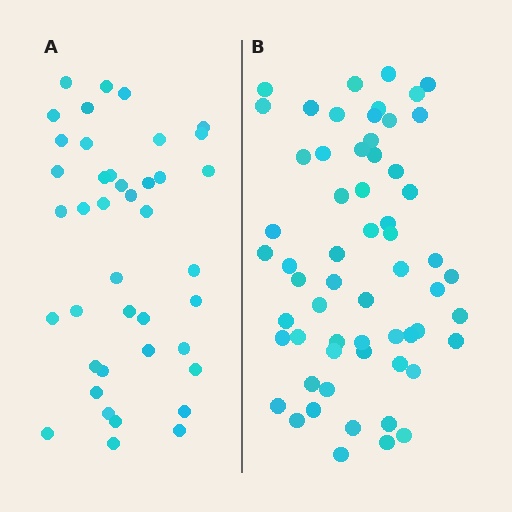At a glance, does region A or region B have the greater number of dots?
Region B (the right region) has more dots.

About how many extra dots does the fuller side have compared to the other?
Region B has approximately 20 more dots than region A.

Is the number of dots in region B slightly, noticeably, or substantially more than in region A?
Region B has substantially more. The ratio is roughly 1.5 to 1.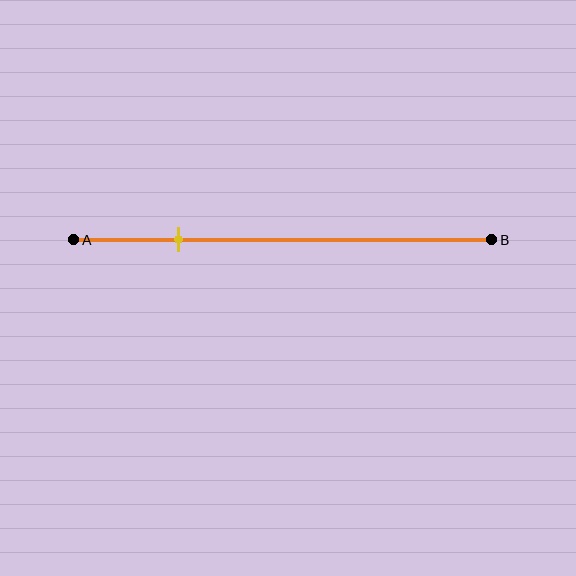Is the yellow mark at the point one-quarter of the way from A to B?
Yes, the mark is approximately at the one-quarter point.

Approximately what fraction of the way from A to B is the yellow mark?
The yellow mark is approximately 25% of the way from A to B.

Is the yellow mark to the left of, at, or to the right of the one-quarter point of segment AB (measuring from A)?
The yellow mark is approximately at the one-quarter point of segment AB.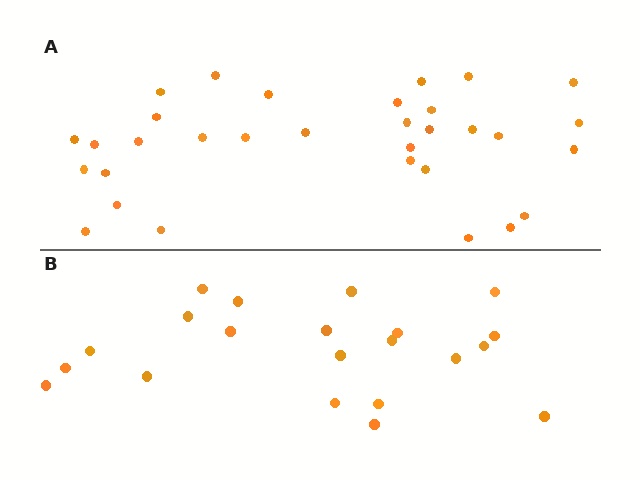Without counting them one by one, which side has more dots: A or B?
Region A (the top region) has more dots.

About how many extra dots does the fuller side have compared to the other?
Region A has roughly 12 or so more dots than region B.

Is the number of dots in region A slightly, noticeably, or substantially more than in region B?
Region A has substantially more. The ratio is roughly 1.5 to 1.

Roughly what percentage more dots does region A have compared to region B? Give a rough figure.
About 50% more.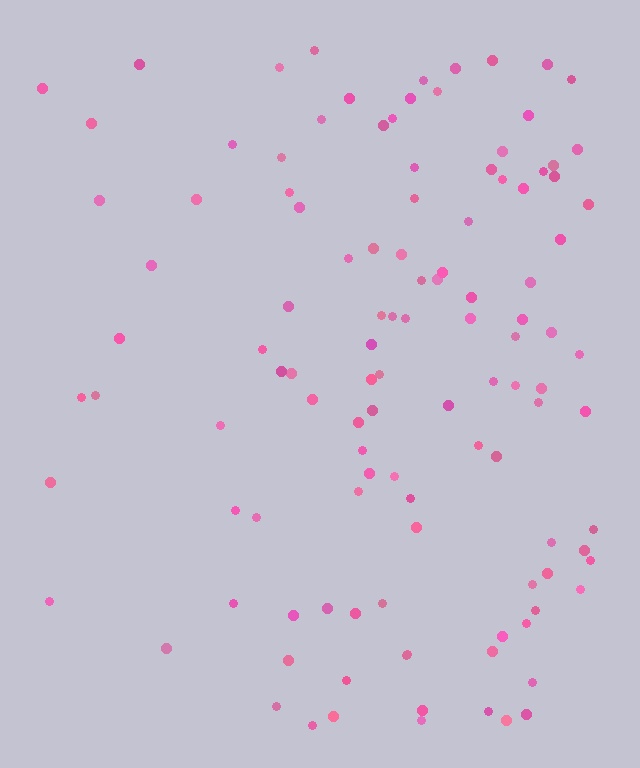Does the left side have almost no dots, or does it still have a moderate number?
Still a moderate number, just noticeably fewer than the right.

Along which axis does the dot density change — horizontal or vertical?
Horizontal.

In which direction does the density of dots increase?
From left to right, with the right side densest.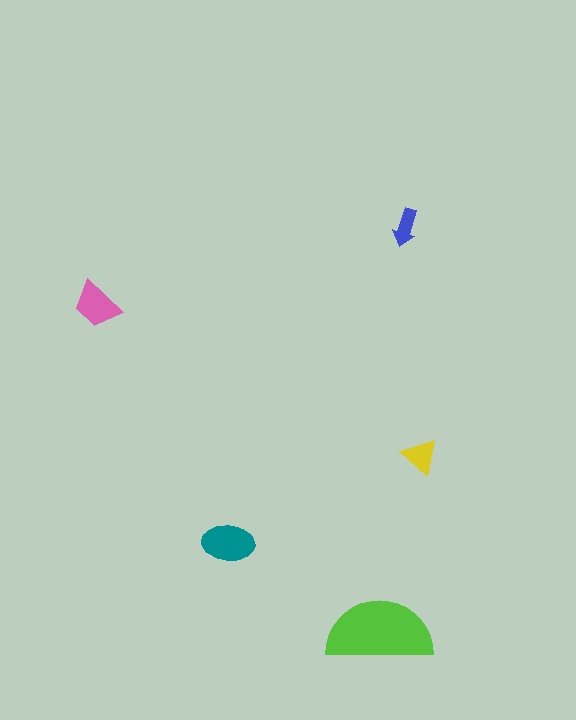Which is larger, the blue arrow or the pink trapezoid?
The pink trapezoid.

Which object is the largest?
The lime semicircle.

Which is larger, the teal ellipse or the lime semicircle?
The lime semicircle.